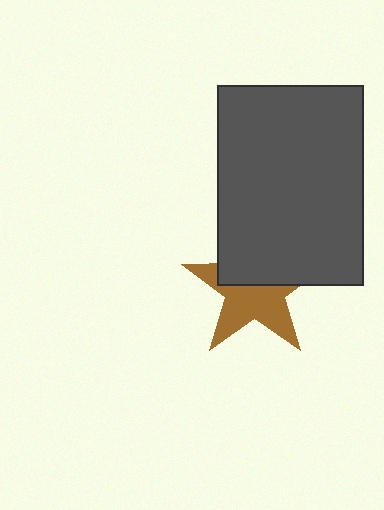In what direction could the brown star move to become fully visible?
The brown star could move down. That would shift it out from behind the dark gray rectangle entirely.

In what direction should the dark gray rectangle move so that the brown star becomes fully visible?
The dark gray rectangle should move up. That is the shortest direction to clear the overlap and leave the brown star fully visible.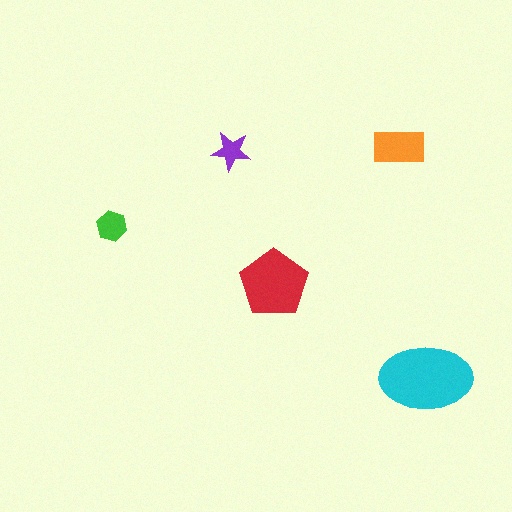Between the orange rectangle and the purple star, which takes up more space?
The orange rectangle.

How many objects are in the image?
There are 5 objects in the image.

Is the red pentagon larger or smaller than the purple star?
Larger.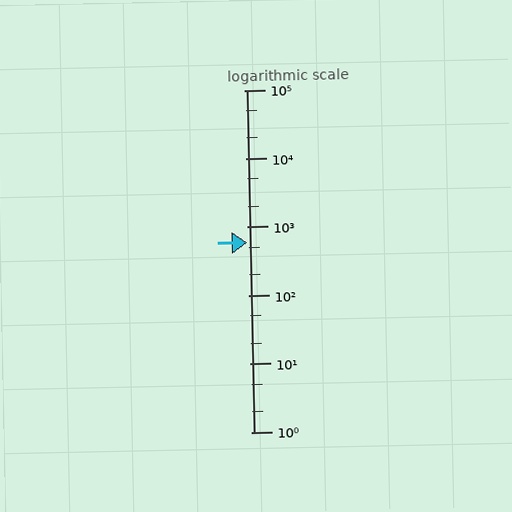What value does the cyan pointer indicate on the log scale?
The pointer indicates approximately 590.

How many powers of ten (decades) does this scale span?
The scale spans 5 decades, from 1 to 100000.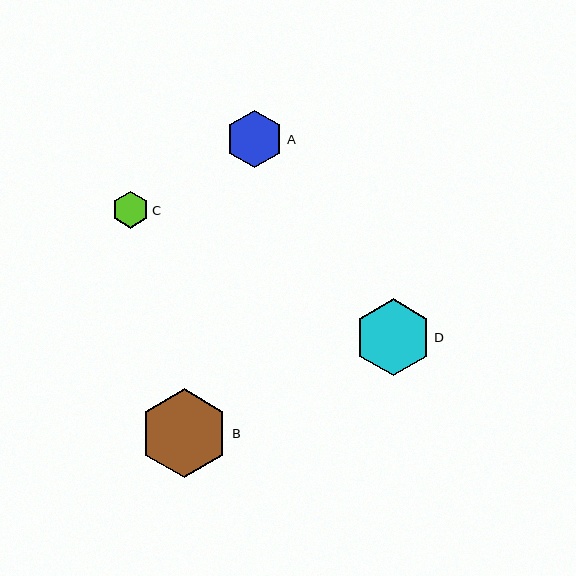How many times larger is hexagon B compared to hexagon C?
Hexagon B is approximately 2.4 times the size of hexagon C.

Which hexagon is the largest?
Hexagon B is the largest with a size of approximately 89 pixels.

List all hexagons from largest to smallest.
From largest to smallest: B, D, A, C.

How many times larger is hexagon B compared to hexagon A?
Hexagon B is approximately 1.5 times the size of hexagon A.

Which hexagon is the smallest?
Hexagon C is the smallest with a size of approximately 37 pixels.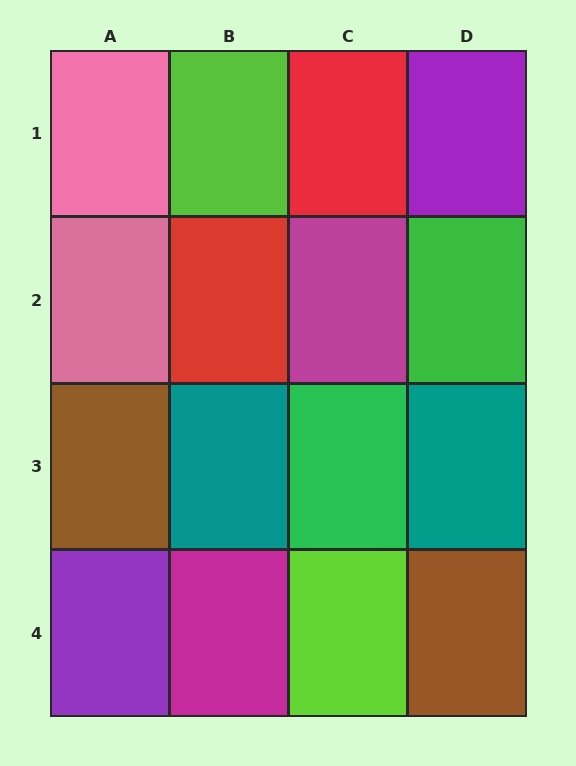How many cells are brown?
2 cells are brown.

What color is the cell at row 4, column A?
Purple.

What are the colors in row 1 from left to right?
Pink, lime, red, purple.